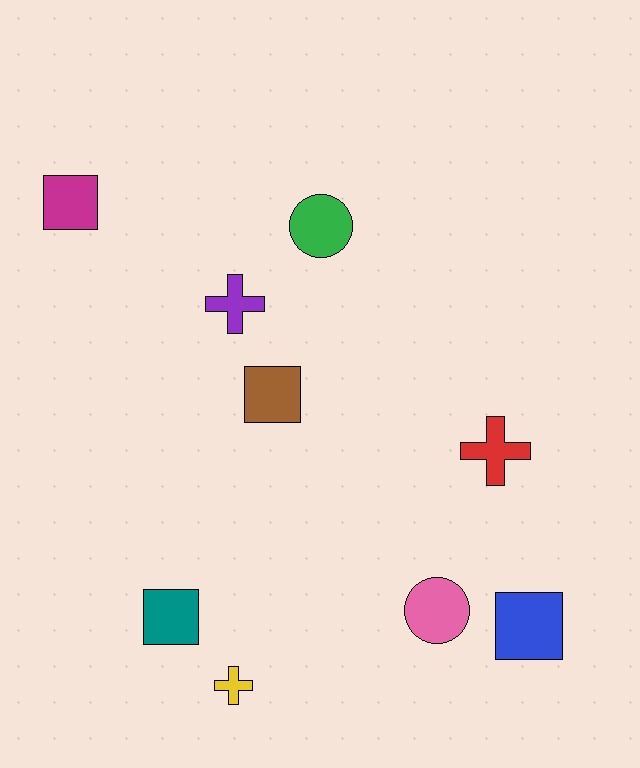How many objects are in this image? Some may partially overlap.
There are 9 objects.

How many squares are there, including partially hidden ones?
There are 4 squares.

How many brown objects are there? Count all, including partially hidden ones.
There is 1 brown object.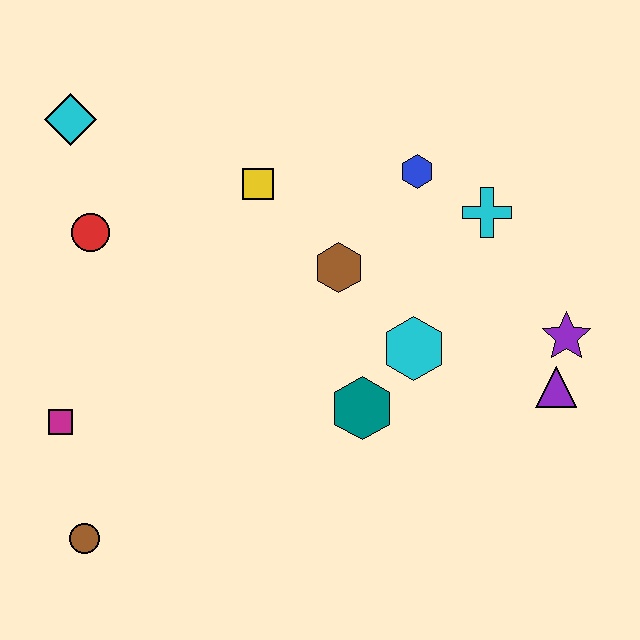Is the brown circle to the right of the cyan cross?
No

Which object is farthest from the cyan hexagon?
The cyan diamond is farthest from the cyan hexagon.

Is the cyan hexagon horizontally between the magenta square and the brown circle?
No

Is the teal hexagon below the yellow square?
Yes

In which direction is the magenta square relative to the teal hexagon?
The magenta square is to the left of the teal hexagon.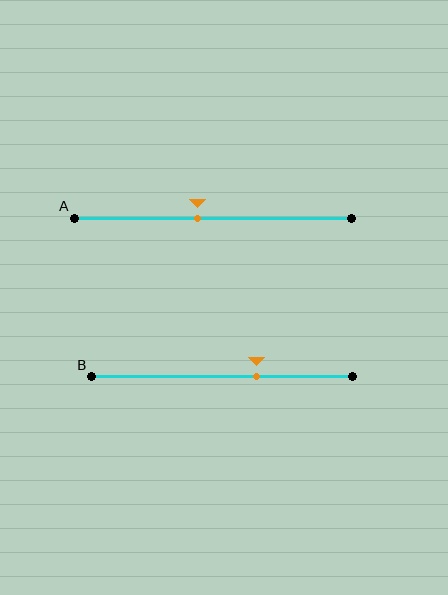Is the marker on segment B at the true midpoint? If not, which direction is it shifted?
No, the marker on segment B is shifted to the right by about 13% of the segment length.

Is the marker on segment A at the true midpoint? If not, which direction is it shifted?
No, the marker on segment A is shifted to the left by about 6% of the segment length.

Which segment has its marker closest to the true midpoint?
Segment A has its marker closest to the true midpoint.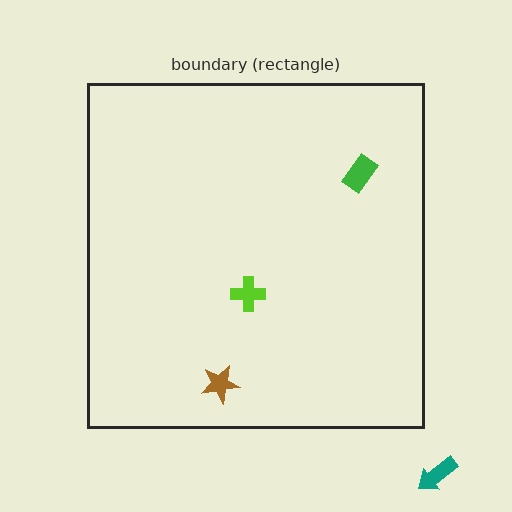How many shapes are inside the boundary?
3 inside, 1 outside.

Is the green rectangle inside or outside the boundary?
Inside.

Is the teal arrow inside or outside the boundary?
Outside.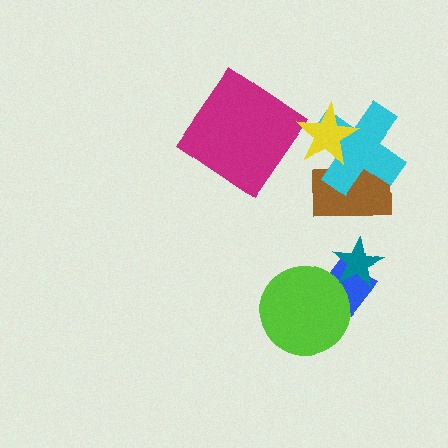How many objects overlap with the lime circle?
1 object overlaps with the lime circle.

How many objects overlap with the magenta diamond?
0 objects overlap with the magenta diamond.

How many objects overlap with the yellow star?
2 objects overlap with the yellow star.